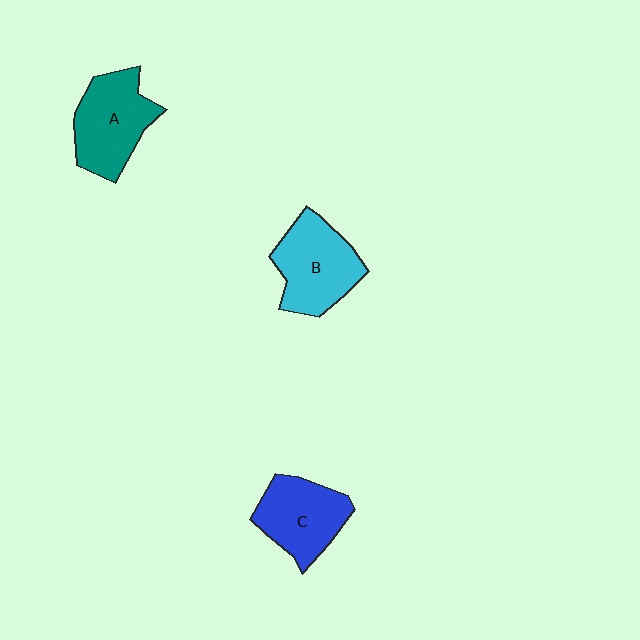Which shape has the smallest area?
Shape C (blue).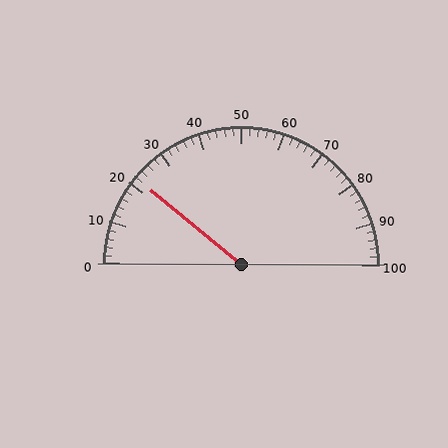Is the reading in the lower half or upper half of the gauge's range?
The reading is in the lower half of the range (0 to 100).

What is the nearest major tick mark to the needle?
The nearest major tick mark is 20.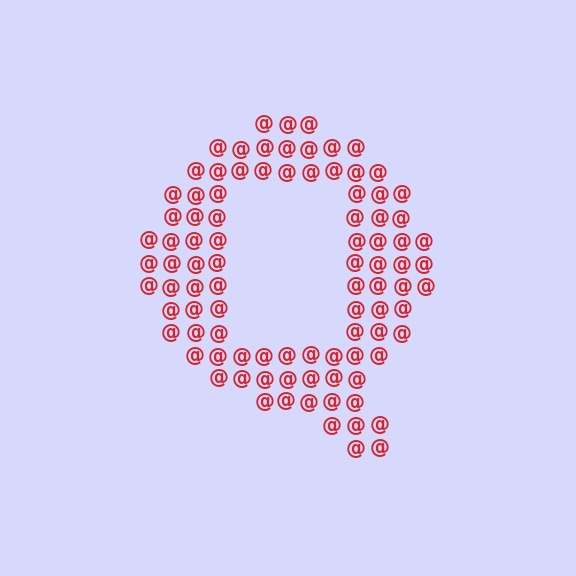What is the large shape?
The large shape is the letter Q.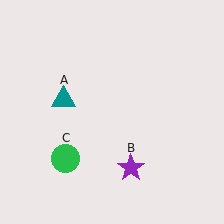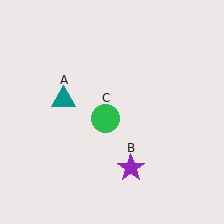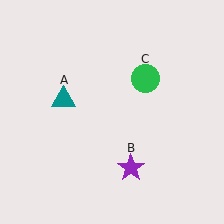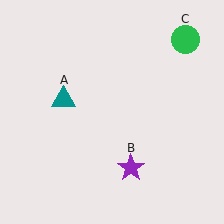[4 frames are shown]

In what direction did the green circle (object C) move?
The green circle (object C) moved up and to the right.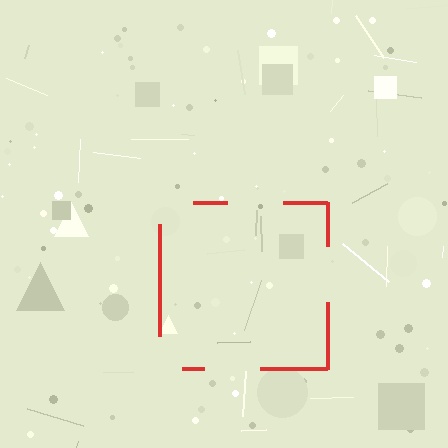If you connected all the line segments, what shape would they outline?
They would outline a square.